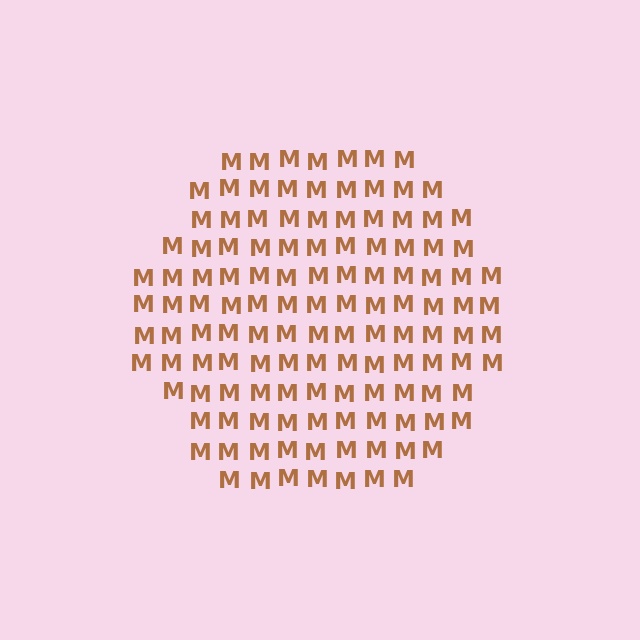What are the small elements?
The small elements are letter M's.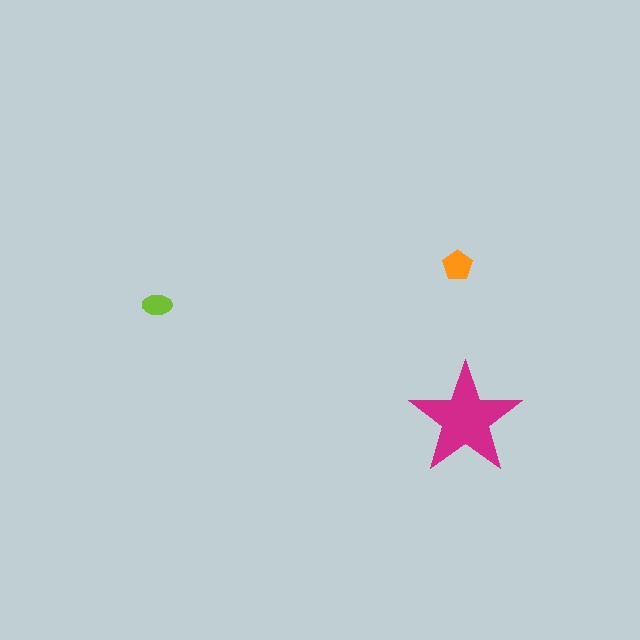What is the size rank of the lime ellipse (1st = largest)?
3rd.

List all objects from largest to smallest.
The magenta star, the orange pentagon, the lime ellipse.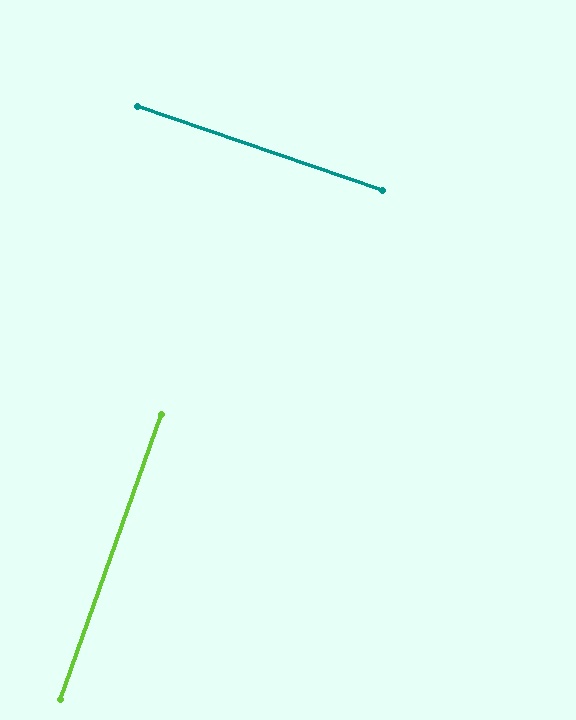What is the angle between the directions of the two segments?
Approximately 90 degrees.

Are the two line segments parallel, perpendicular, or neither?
Perpendicular — they meet at approximately 90°.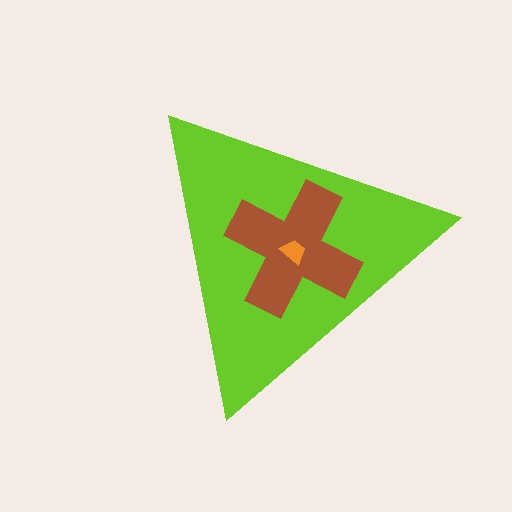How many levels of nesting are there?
3.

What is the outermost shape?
The lime triangle.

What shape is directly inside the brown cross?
The orange trapezoid.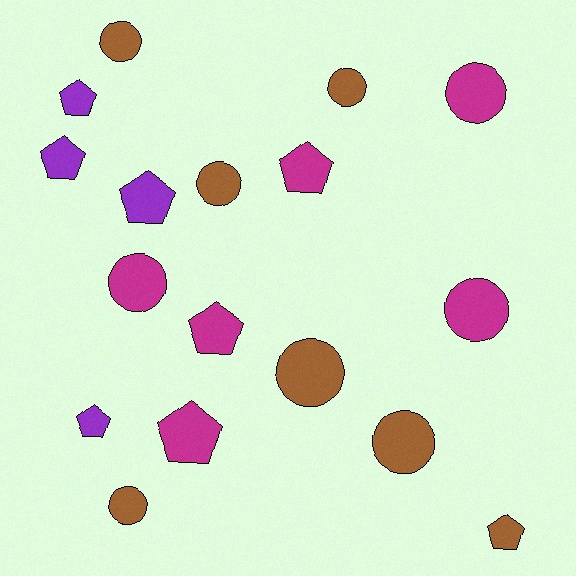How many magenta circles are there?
There are 3 magenta circles.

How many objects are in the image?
There are 17 objects.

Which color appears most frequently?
Brown, with 7 objects.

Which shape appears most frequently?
Circle, with 9 objects.